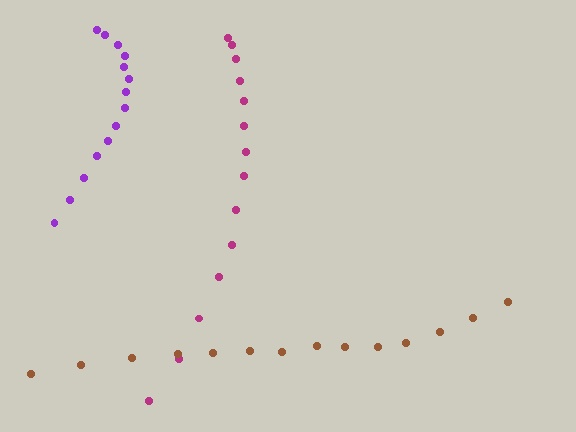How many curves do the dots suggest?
There are 3 distinct paths.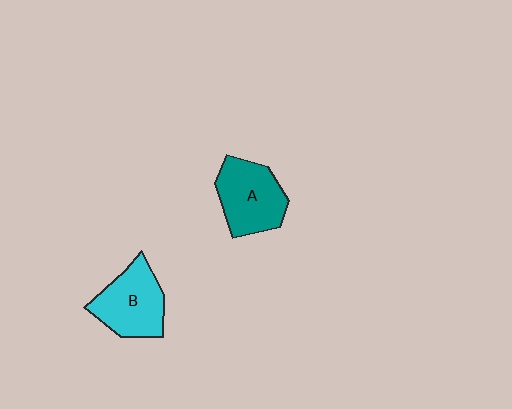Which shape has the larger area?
Shape A (teal).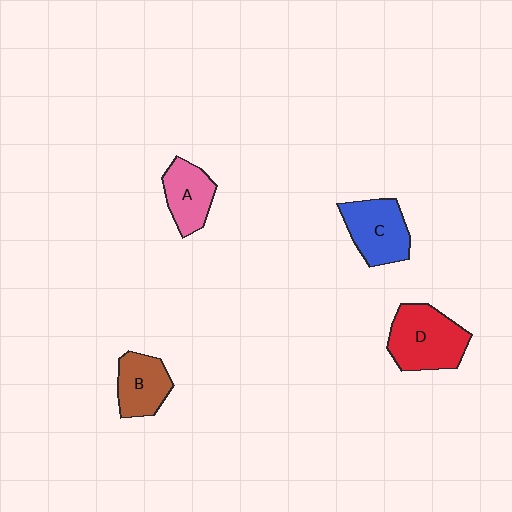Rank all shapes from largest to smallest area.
From largest to smallest: D (red), C (blue), B (brown), A (pink).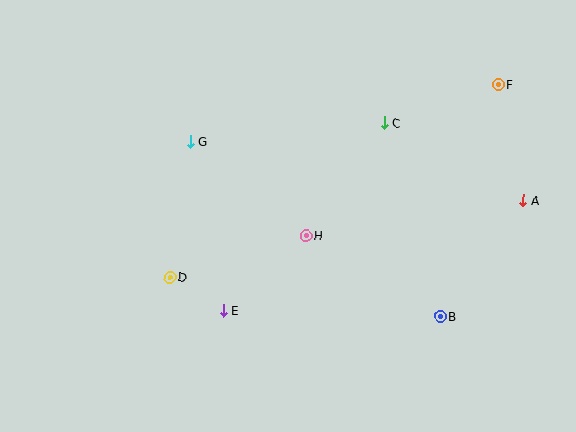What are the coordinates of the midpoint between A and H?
The midpoint between A and H is at (415, 218).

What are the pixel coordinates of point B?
Point B is at (440, 317).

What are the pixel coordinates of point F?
Point F is at (498, 85).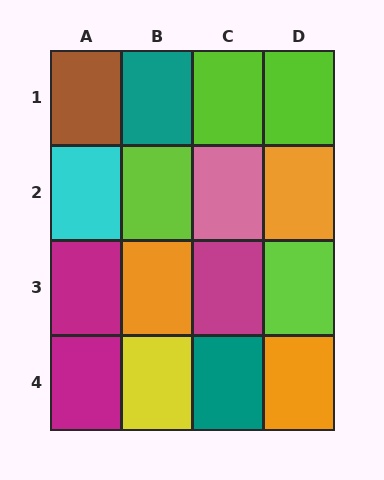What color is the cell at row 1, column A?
Brown.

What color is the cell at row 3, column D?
Lime.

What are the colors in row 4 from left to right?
Magenta, yellow, teal, orange.